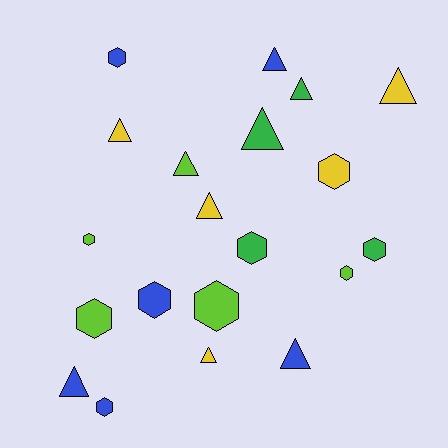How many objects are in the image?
There are 20 objects.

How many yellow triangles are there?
There are 4 yellow triangles.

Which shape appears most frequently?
Hexagon, with 10 objects.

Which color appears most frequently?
Blue, with 6 objects.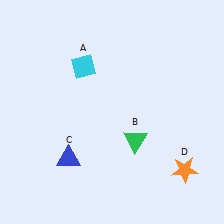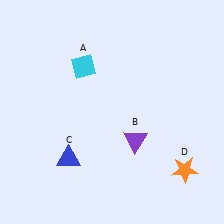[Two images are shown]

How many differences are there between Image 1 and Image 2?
There is 1 difference between the two images.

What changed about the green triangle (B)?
In Image 1, B is green. In Image 2, it changed to purple.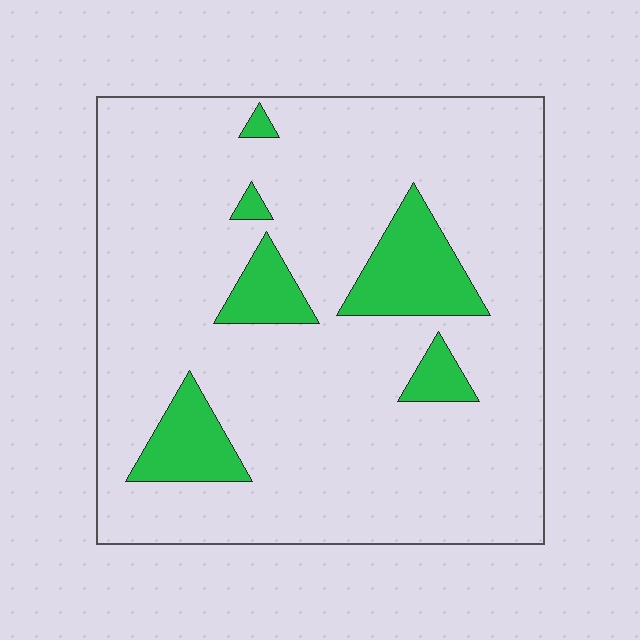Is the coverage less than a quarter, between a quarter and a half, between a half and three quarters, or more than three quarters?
Less than a quarter.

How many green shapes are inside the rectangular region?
6.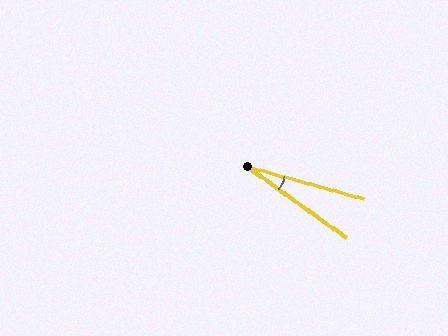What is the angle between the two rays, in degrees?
Approximately 20 degrees.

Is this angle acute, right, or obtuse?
It is acute.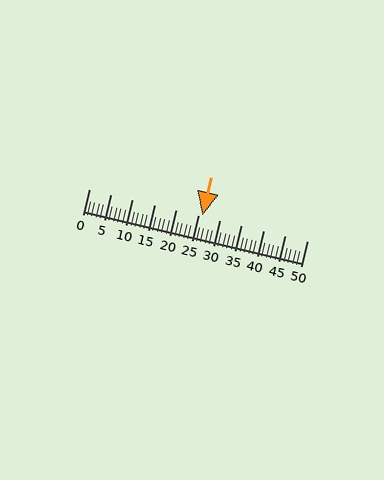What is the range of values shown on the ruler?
The ruler shows values from 0 to 50.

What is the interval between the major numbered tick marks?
The major tick marks are spaced 5 units apart.